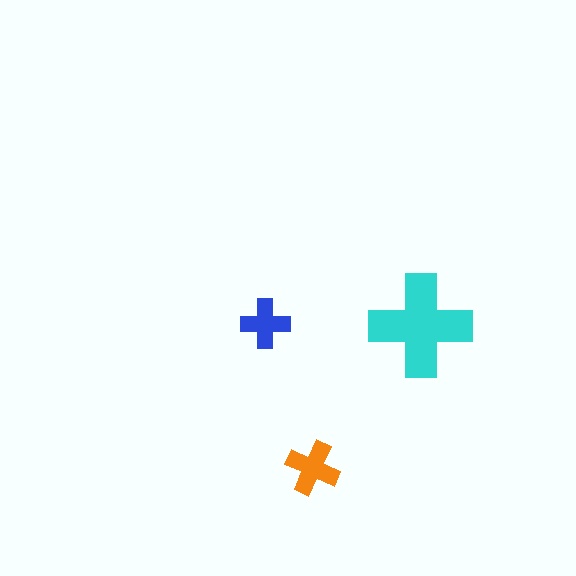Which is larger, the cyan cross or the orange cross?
The cyan one.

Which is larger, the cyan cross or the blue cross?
The cyan one.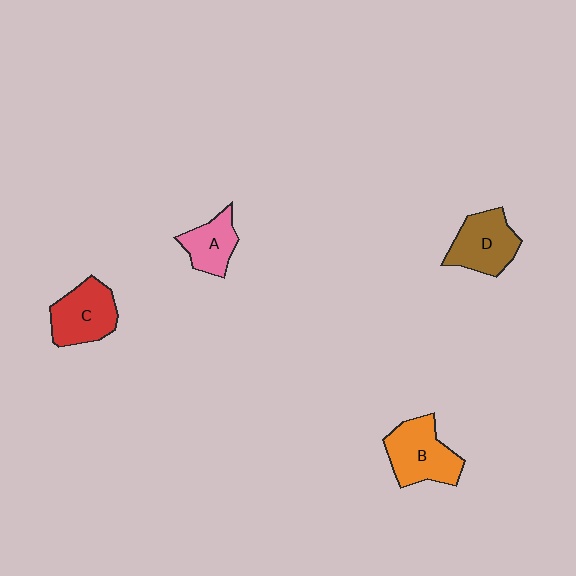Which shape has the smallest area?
Shape A (pink).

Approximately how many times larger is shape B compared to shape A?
Approximately 1.5 times.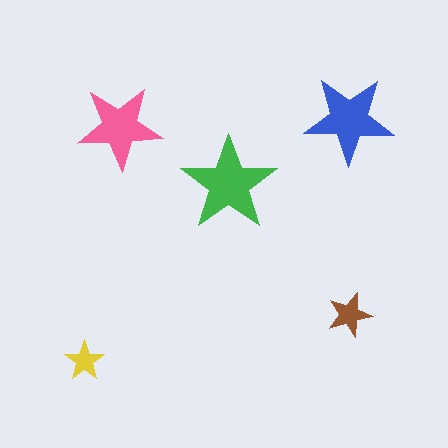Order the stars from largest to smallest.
the green one, the blue one, the pink one, the brown one, the yellow one.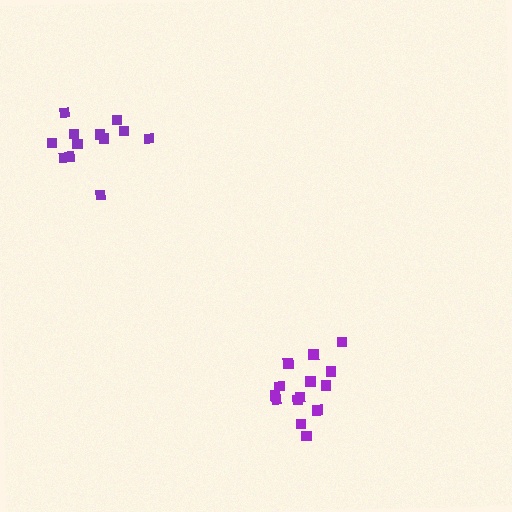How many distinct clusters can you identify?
There are 2 distinct clusters.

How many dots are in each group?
Group 1: 14 dots, Group 2: 12 dots (26 total).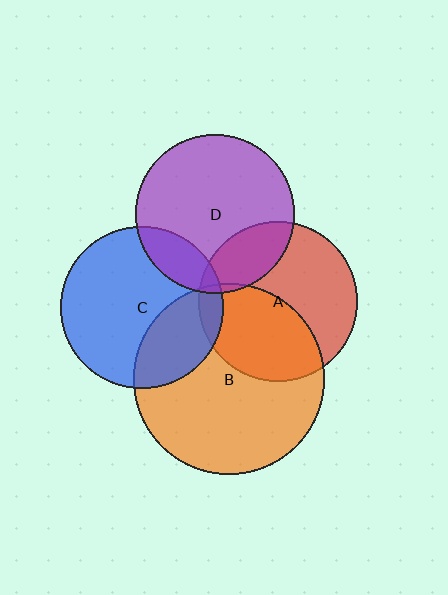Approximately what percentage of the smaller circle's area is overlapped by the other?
Approximately 20%.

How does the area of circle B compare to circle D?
Approximately 1.5 times.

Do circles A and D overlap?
Yes.